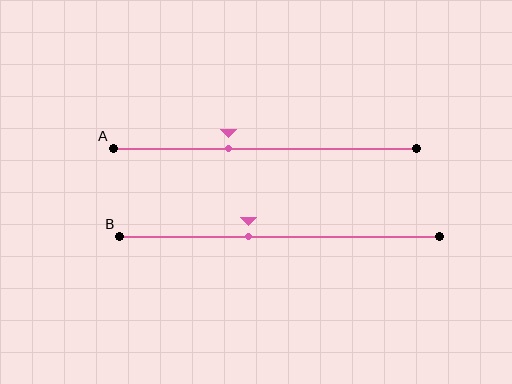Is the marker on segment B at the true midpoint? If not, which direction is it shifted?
No, the marker on segment B is shifted to the left by about 10% of the segment length.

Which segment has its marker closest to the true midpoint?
Segment B has its marker closest to the true midpoint.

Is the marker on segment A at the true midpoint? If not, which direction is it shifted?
No, the marker on segment A is shifted to the left by about 12% of the segment length.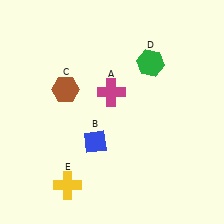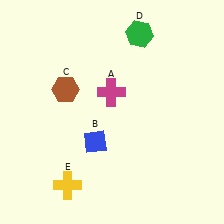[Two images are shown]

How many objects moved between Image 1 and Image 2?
1 object moved between the two images.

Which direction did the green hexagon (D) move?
The green hexagon (D) moved up.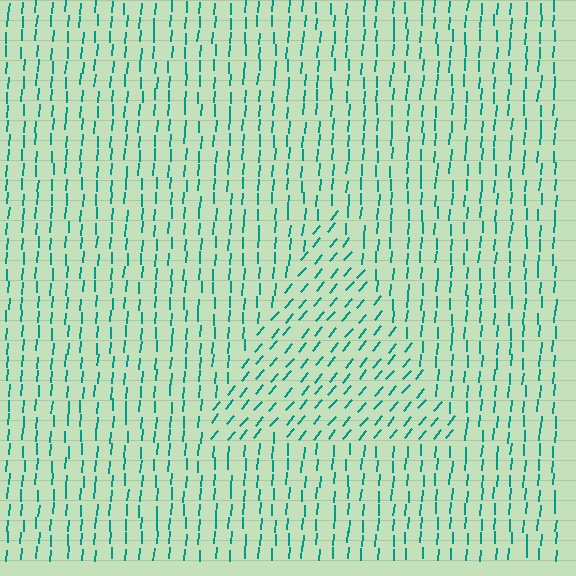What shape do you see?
I see a triangle.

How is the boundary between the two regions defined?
The boundary is defined purely by a change in line orientation (approximately 36 degrees difference). All lines are the same color and thickness.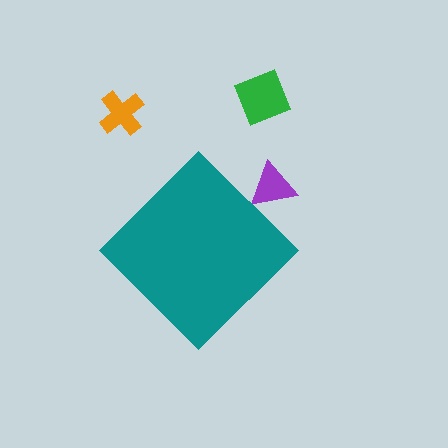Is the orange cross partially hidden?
No, the orange cross is fully visible.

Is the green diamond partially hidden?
No, the green diamond is fully visible.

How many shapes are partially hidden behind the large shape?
1 shape is partially hidden.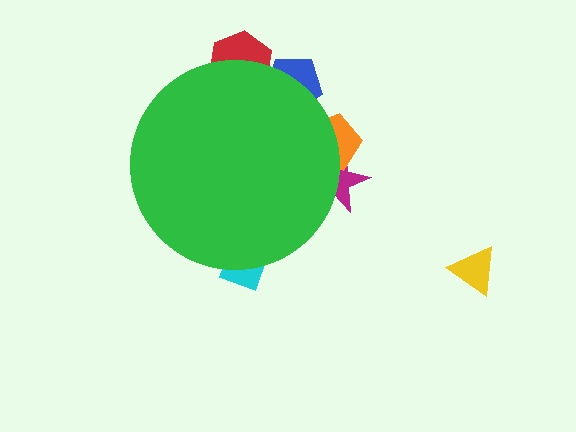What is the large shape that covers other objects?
A green circle.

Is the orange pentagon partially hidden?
Yes, the orange pentagon is partially hidden behind the green circle.